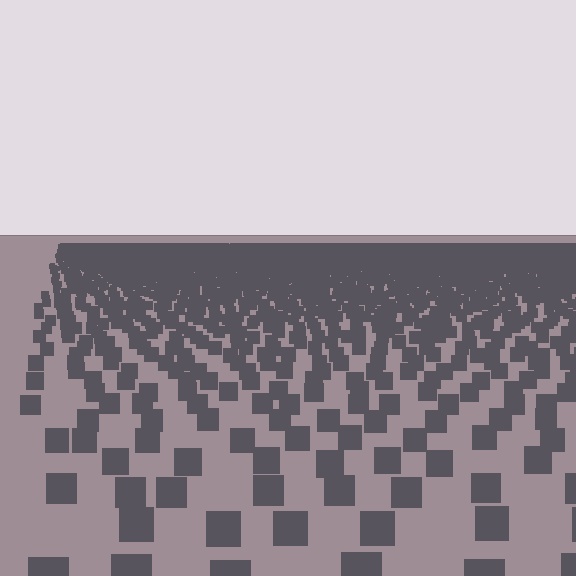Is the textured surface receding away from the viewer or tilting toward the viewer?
The surface is receding away from the viewer. Texture elements get smaller and denser toward the top.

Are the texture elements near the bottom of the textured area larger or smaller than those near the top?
Larger. Near the bottom, elements are closer to the viewer and appear at a bigger on-screen size.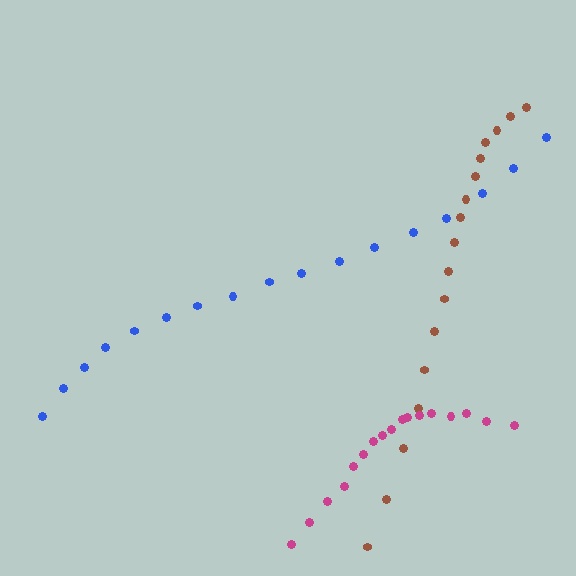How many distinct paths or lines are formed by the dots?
There are 3 distinct paths.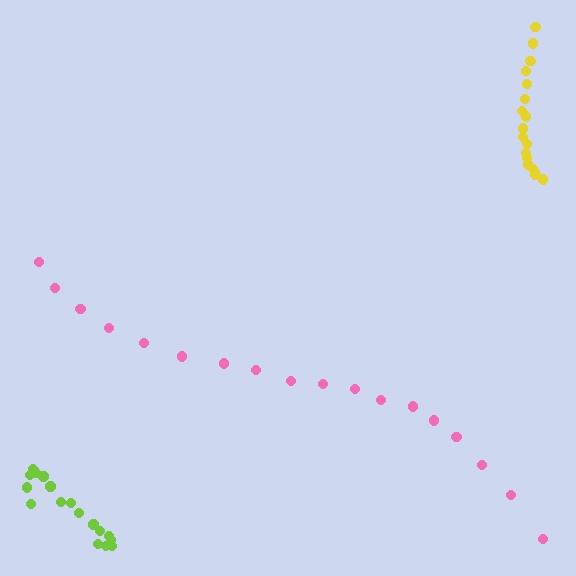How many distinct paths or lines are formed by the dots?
There are 3 distinct paths.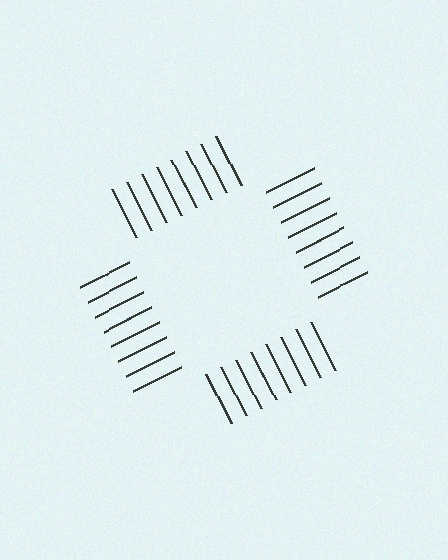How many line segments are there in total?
32 — 8 along each of the 4 edges.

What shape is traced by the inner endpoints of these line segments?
An illusory square — the line segments terminate on its edges but no continuous stroke is drawn.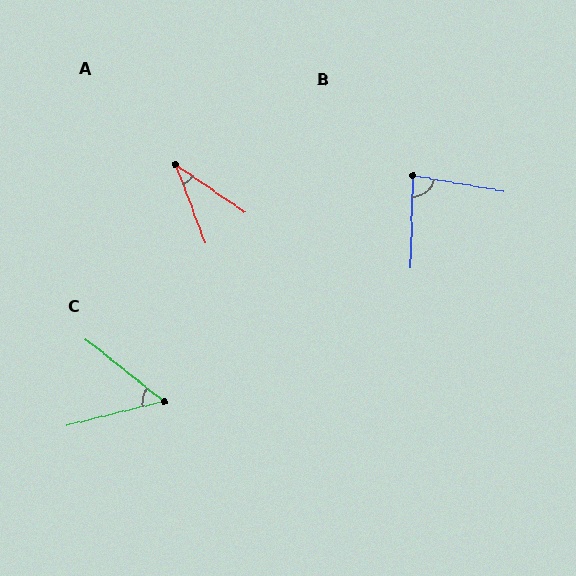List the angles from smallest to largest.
A (35°), C (53°), B (82°).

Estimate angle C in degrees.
Approximately 53 degrees.